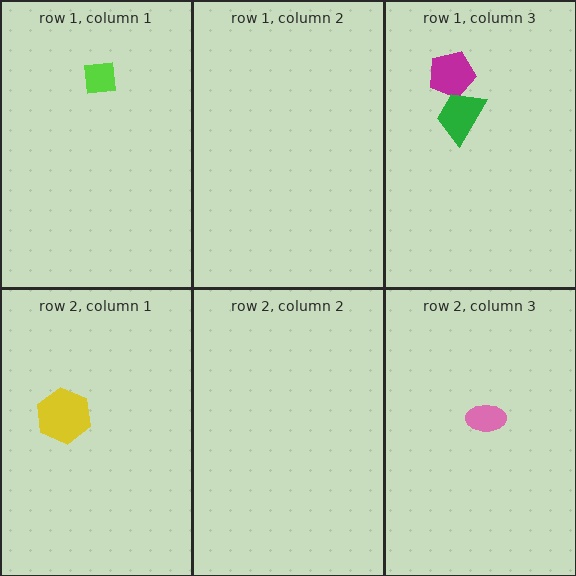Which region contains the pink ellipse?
The row 2, column 3 region.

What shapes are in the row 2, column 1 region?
The yellow hexagon.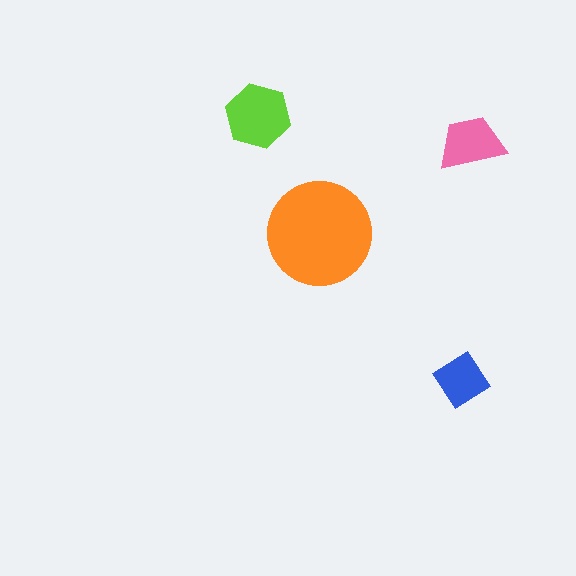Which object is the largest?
The orange circle.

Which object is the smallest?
The blue diamond.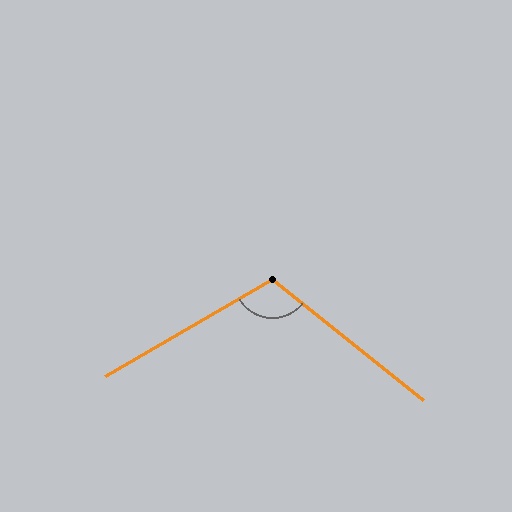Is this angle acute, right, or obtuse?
It is obtuse.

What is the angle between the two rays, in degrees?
Approximately 111 degrees.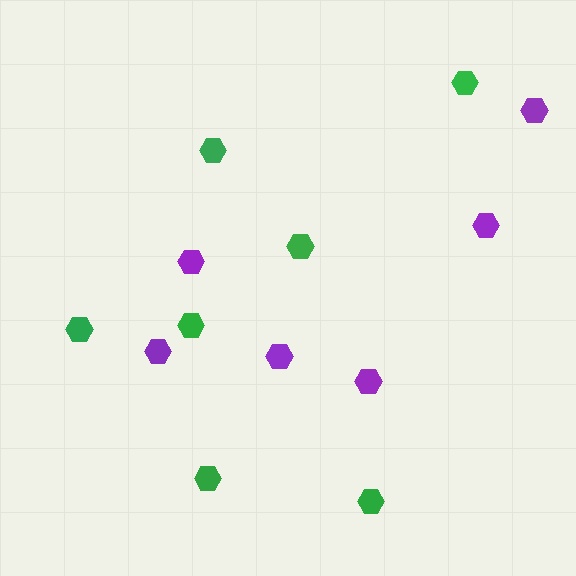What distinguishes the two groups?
There are 2 groups: one group of purple hexagons (6) and one group of green hexagons (7).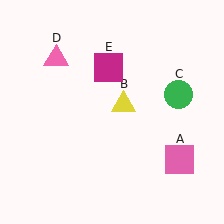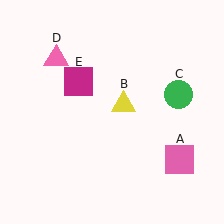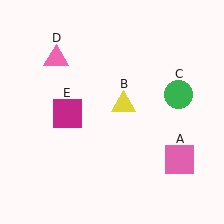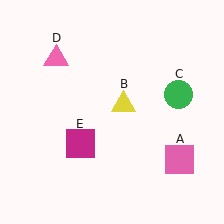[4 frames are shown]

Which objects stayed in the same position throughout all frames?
Pink square (object A) and yellow triangle (object B) and green circle (object C) and pink triangle (object D) remained stationary.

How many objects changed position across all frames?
1 object changed position: magenta square (object E).